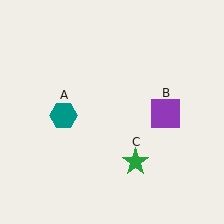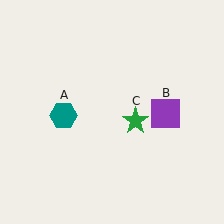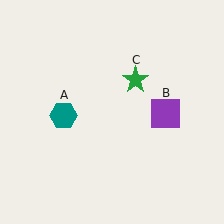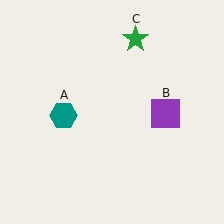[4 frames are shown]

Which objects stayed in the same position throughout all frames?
Teal hexagon (object A) and purple square (object B) remained stationary.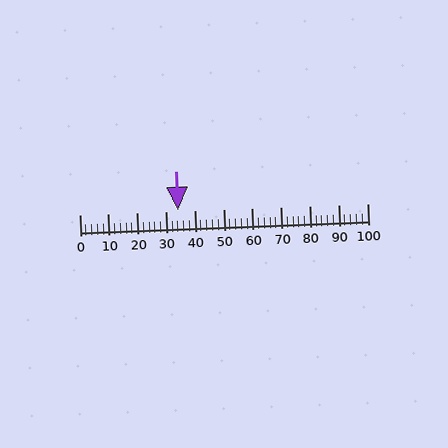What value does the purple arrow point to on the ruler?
The purple arrow points to approximately 34.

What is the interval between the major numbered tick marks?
The major tick marks are spaced 10 units apart.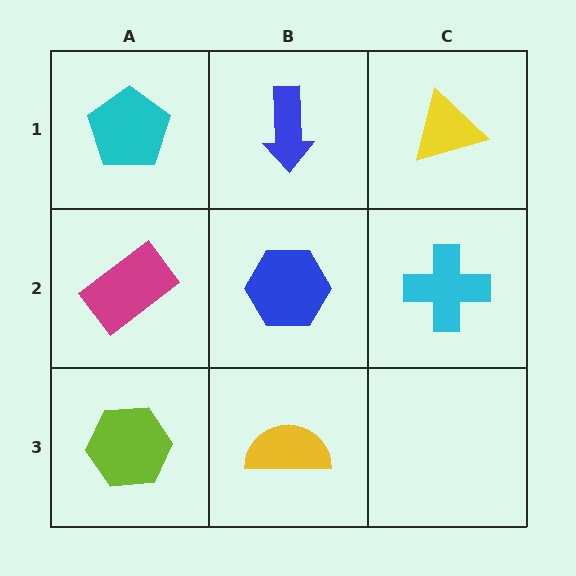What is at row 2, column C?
A cyan cross.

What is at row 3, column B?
A yellow semicircle.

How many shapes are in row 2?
3 shapes.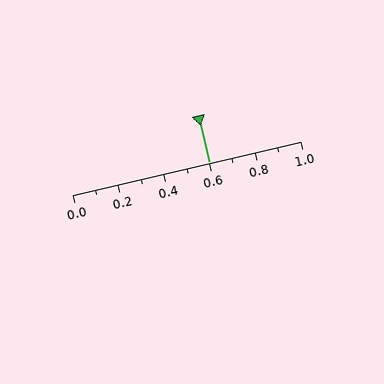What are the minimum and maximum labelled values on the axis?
The axis runs from 0.0 to 1.0.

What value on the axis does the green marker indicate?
The marker indicates approximately 0.6.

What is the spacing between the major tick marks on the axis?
The major ticks are spaced 0.2 apart.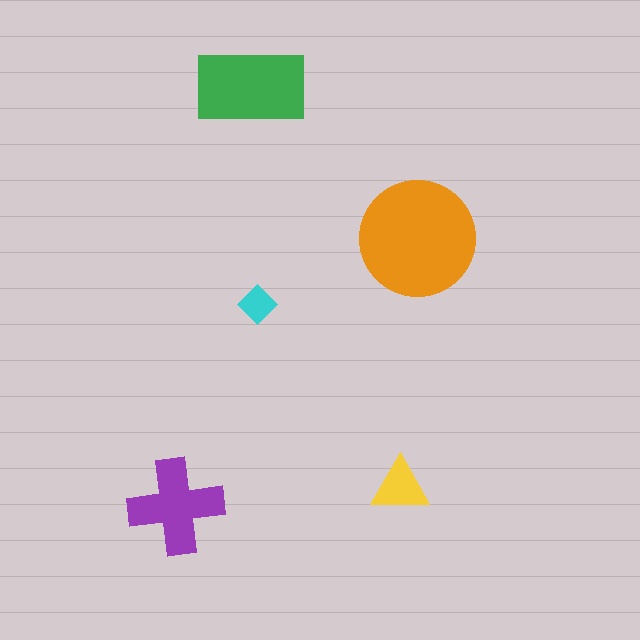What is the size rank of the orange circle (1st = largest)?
1st.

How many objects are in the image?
There are 5 objects in the image.